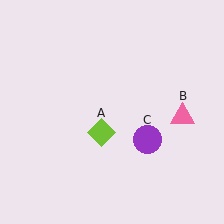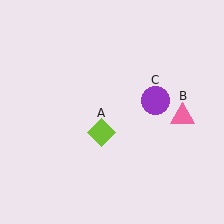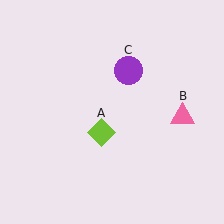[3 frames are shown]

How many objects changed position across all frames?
1 object changed position: purple circle (object C).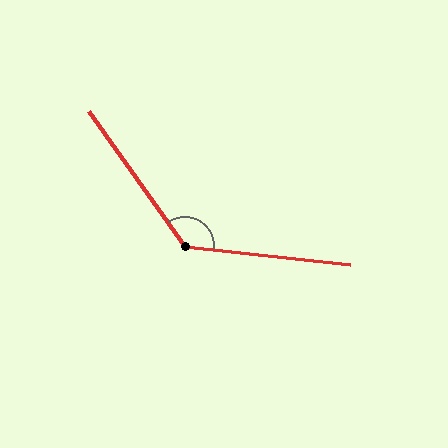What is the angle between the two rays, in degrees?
Approximately 132 degrees.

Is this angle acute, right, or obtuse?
It is obtuse.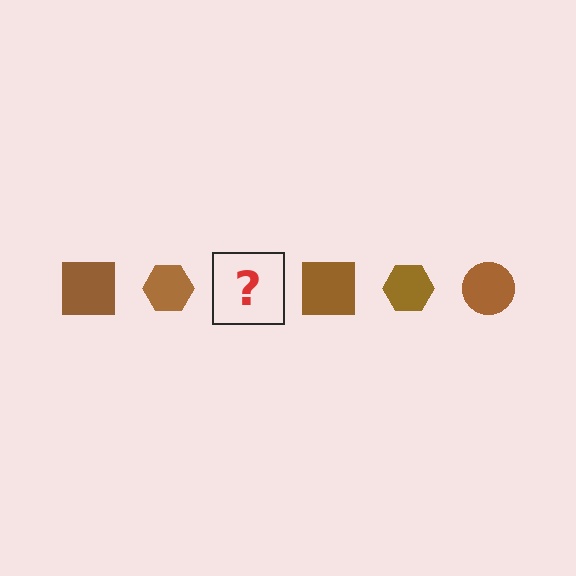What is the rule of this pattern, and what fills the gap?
The rule is that the pattern cycles through square, hexagon, circle shapes in brown. The gap should be filled with a brown circle.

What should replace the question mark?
The question mark should be replaced with a brown circle.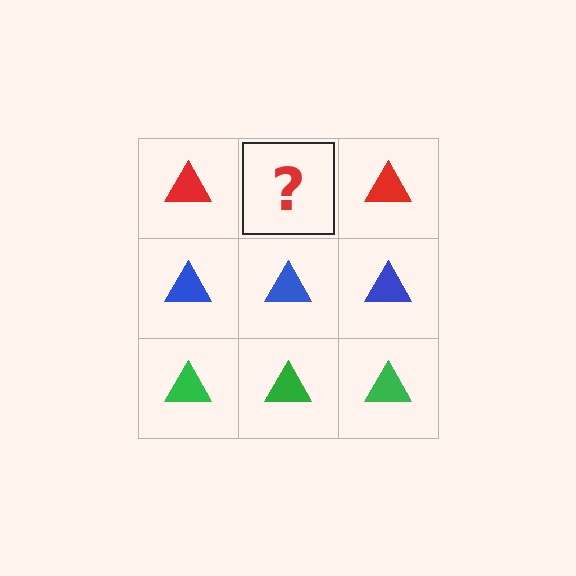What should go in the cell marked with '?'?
The missing cell should contain a red triangle.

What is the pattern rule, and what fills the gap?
The rule is that each row has a consistent color. The gap should be filled with a red triangle.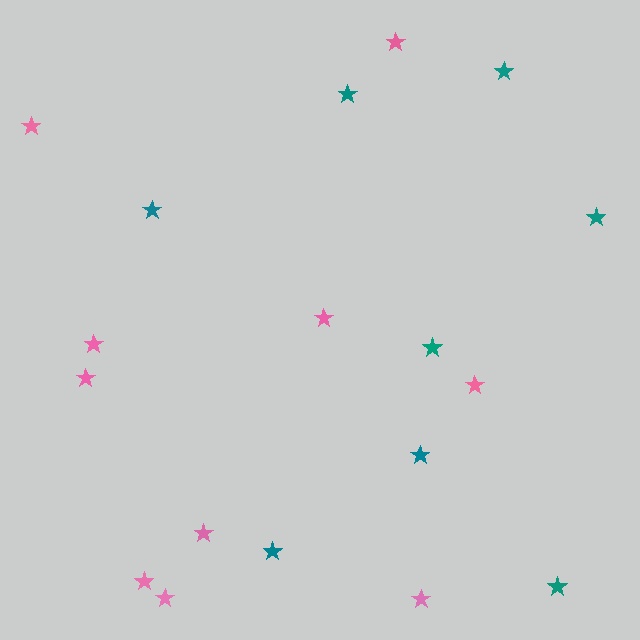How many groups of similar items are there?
There are 2 groups: one group of pink stars (10) and one group of teal stars (8).